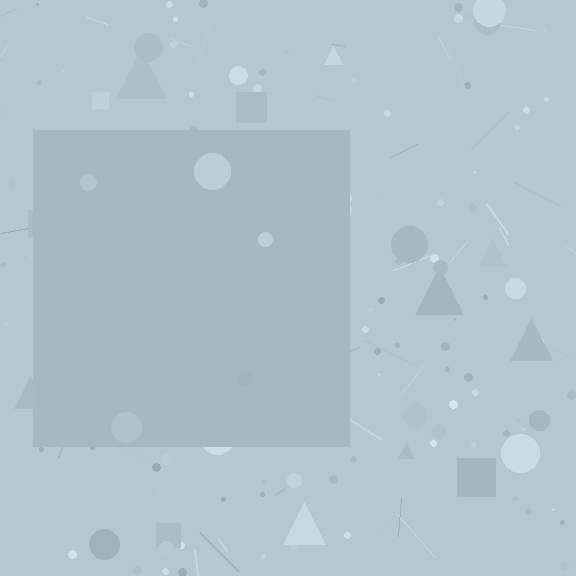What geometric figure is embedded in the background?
A square is embedded in the background.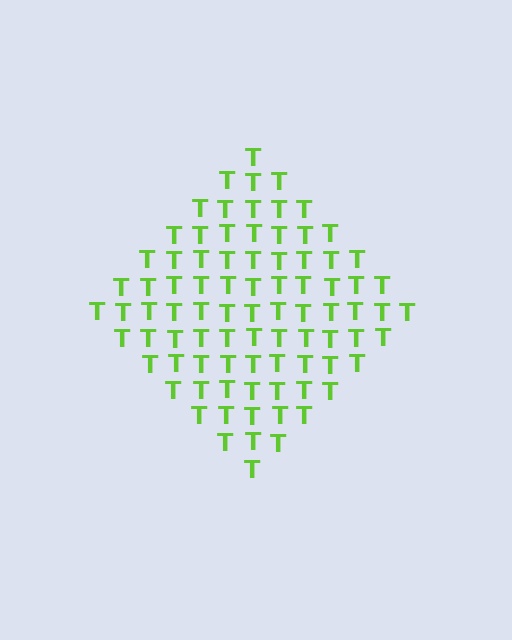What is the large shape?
The large shape is a diamond.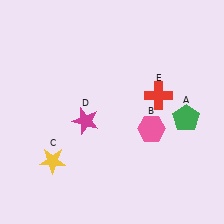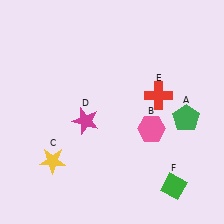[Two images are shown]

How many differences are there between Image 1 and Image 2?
There is 1 difference between the two images.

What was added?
A green diamond (F) was added in Image 2.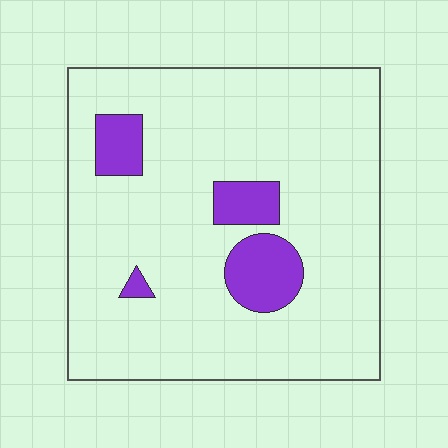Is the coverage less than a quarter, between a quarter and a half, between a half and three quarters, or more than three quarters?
Less than a quarter.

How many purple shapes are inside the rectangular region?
4.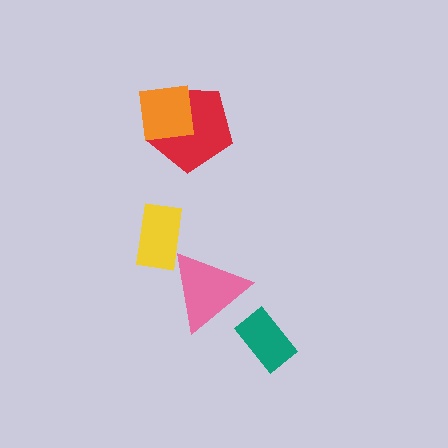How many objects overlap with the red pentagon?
1 object overlaps with the red pentagon.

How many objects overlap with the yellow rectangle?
0 objects overlap with the yellow rectangle.